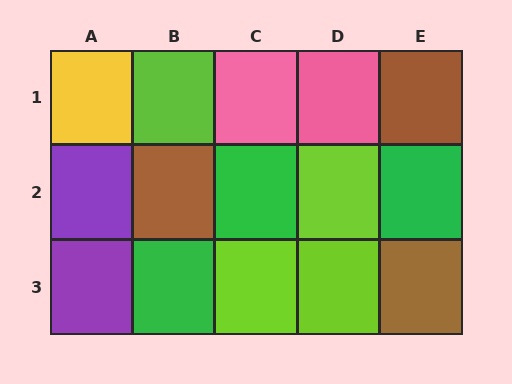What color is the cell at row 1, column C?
Pink.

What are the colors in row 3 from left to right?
Purple, green, lime, lime, brown.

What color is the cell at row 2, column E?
Green.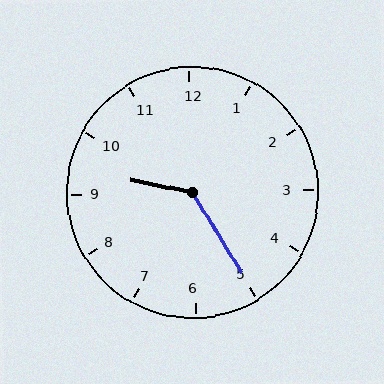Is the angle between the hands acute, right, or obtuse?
It is obtuse.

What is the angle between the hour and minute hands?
Approximately 132 degrees.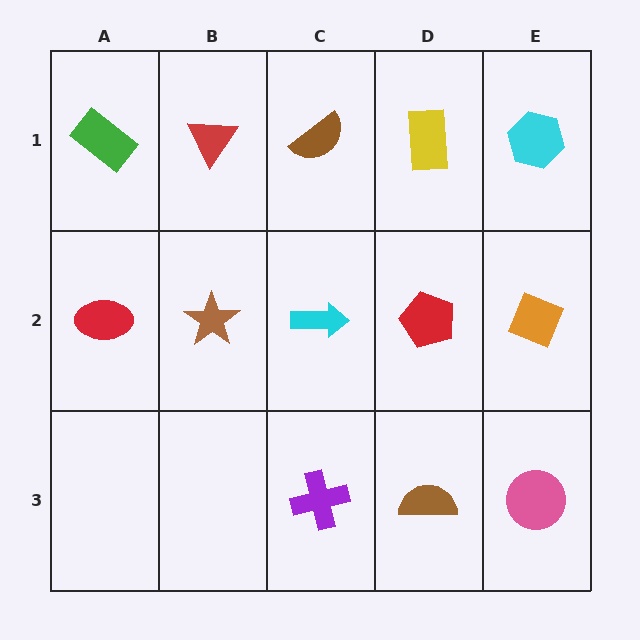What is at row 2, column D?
A red pentagon.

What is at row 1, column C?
A brown semicircle.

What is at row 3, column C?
A purple cross.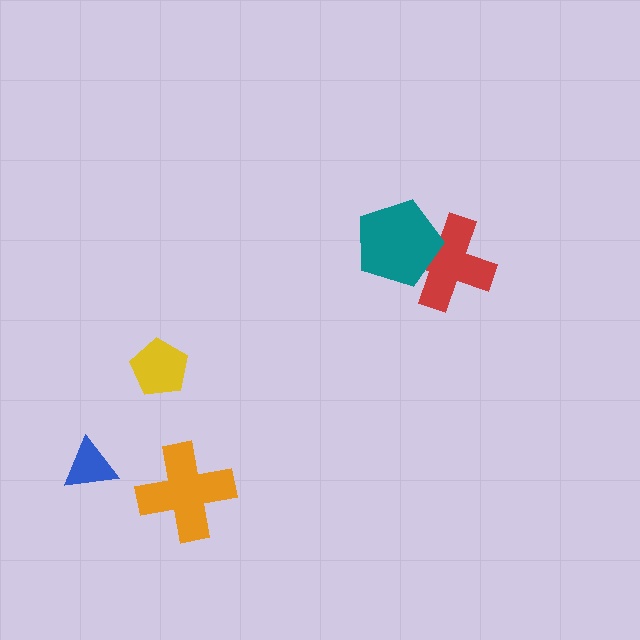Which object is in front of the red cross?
The teal pentagon is in front of the red cross.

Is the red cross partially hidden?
Yes, it is partially covered by another shape.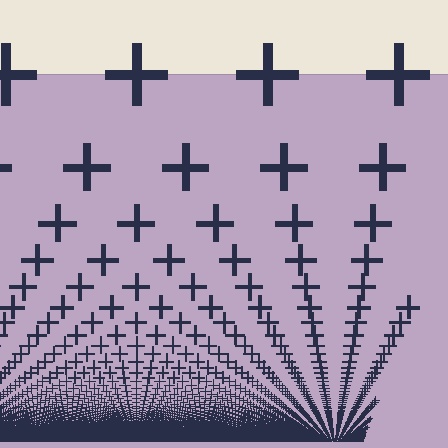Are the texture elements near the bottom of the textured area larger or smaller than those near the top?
Smaller. The gradient is inverted — elements near the bottom are smaller and denser.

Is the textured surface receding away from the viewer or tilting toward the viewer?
The surface appears to tilt toward the viewer. Texture elements get larger and sparser toward the top.